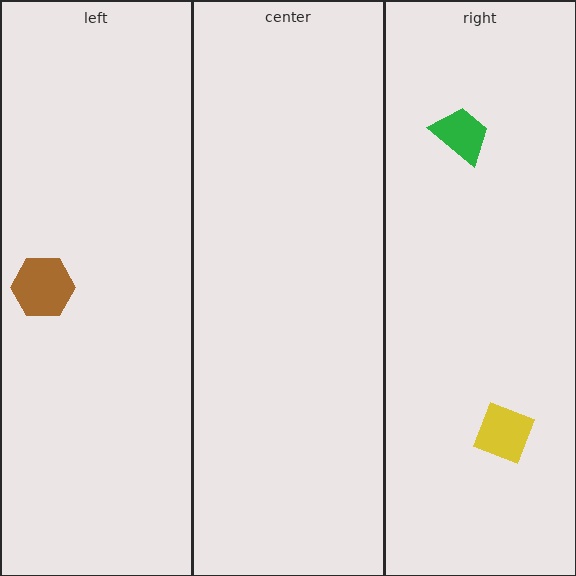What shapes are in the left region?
The brown hexagon.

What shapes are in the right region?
The green trapezoid, the yellow square.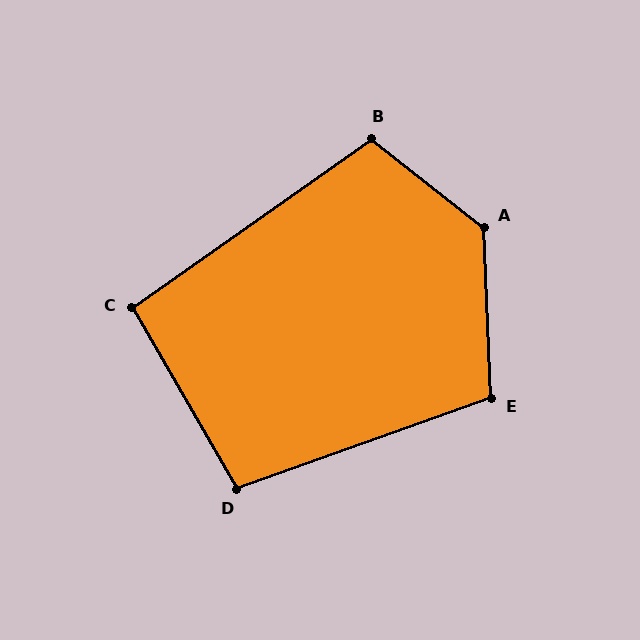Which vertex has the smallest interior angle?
C, at approximately 95 degrees.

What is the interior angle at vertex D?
Approximately 100 degrees (obtuse).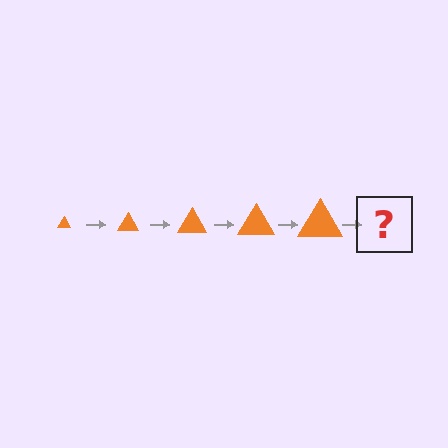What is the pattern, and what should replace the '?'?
The pattern is that the triangle gets progressively larger each step. The '?' should be an orange triangle, larger than the previous one.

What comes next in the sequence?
The next element should be an orange triangle, larger than the previous one.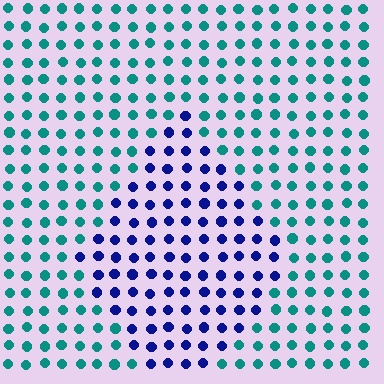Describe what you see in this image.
The image is filled with small teal elements in a uniform arrangement. A diamond-shaped region is visible where the elements are tinted to a slightly different hue, forming a subtle color boundary.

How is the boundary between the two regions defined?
The boundary is defined purely by a slight shift in hue (about 62 degrees). Spacing, size, and orientation are identical on both sides.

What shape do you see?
I see a diamond.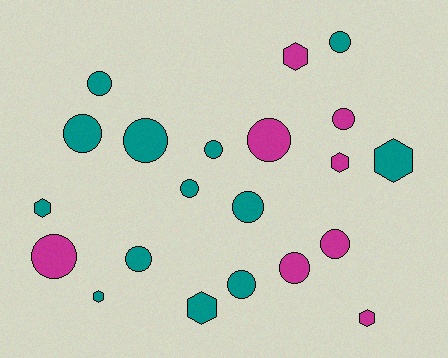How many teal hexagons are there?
There are 4 teal hexagons.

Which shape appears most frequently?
Circle, with 14 objects.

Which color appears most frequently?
Teal, with 13 objects.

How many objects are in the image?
There are 21 objects.